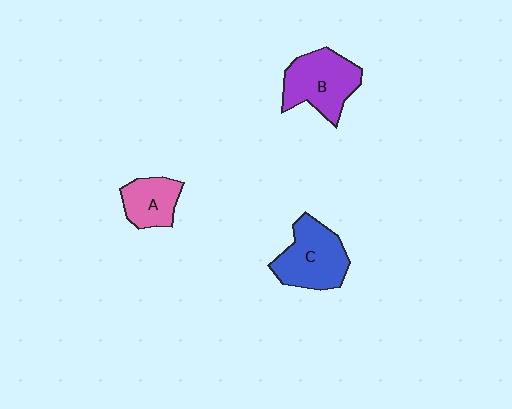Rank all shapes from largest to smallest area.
From largest to smallest: C (blue), B (purple), A (pink).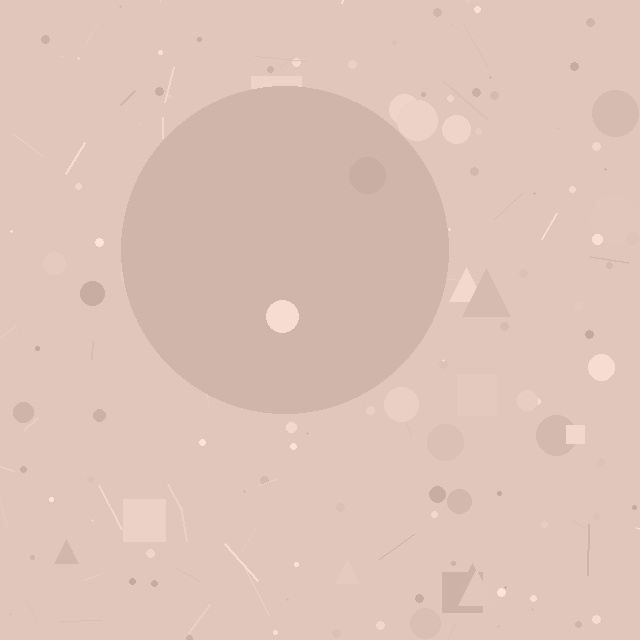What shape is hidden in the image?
A circle is hidden in the image.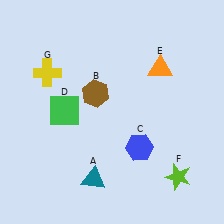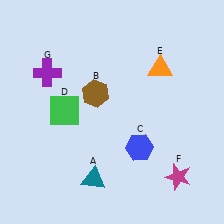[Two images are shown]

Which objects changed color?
F changed from lime to magenta. G changed from yellow to purple.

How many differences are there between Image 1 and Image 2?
There are 2 differences between the two images.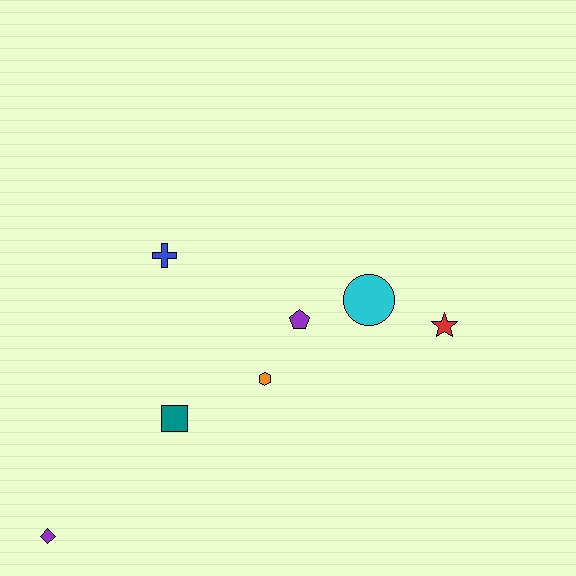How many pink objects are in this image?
There are no pink objects.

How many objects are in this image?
There are 7 objects.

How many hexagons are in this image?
There is 1 hexagon.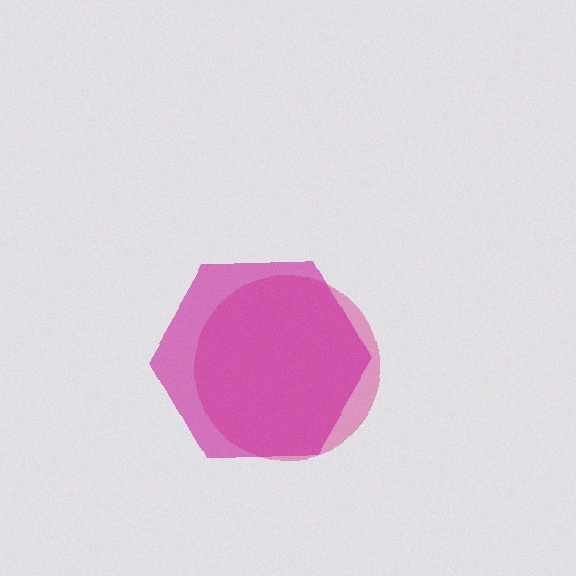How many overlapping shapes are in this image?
There are 2 overlapping shapes in the image.